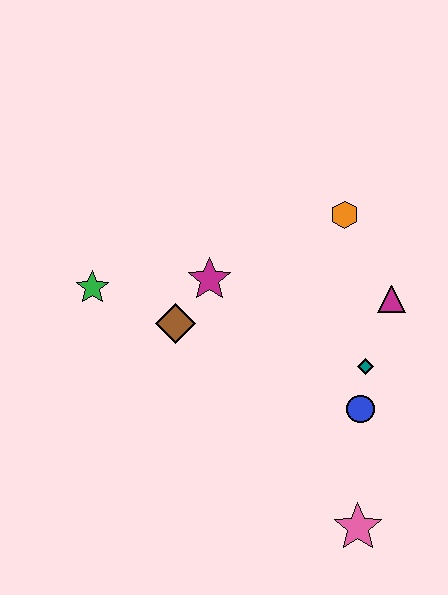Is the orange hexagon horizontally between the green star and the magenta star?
No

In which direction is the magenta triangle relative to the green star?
The magenta triangle is to the right of the green star.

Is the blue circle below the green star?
Yes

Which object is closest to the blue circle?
The teal diamond is closest to the blue circle.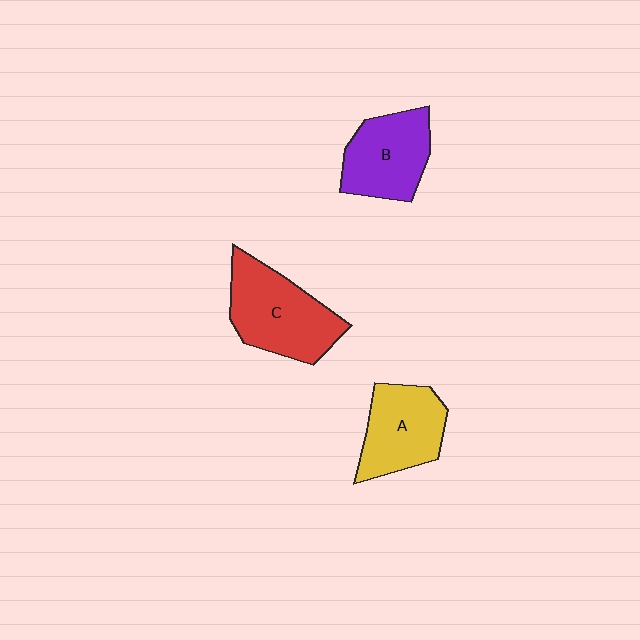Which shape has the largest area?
Shape C (red).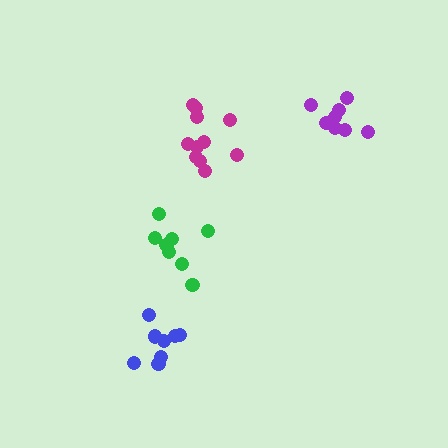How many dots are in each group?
Group 1: 8 dots, Group 2: 8 dots, Group 3: 11 dots, Group 4: 8 dots (35 total).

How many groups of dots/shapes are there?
There are 4 groups.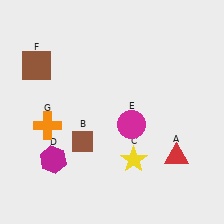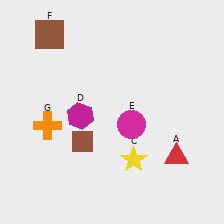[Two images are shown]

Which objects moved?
The objects that moved are: the magenta hexagon (D), the brown square (F).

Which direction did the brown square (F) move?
The brown square (F) moved up.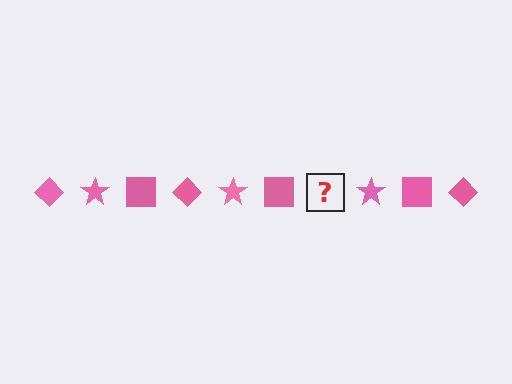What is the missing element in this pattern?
The missing element is a pink diamond.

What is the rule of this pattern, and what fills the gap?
The rule is that the pattern cycles through diamond, star, square shapes in pink. The gap should be filled with a pink diamond.